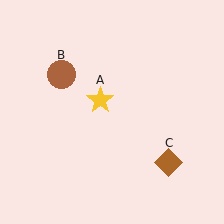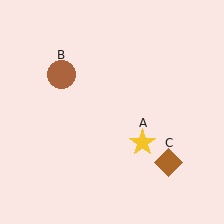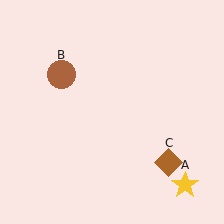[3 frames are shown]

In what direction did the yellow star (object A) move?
The yellow star (object A) moved down and to the right.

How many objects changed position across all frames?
1 object changed position: yellow star (object A).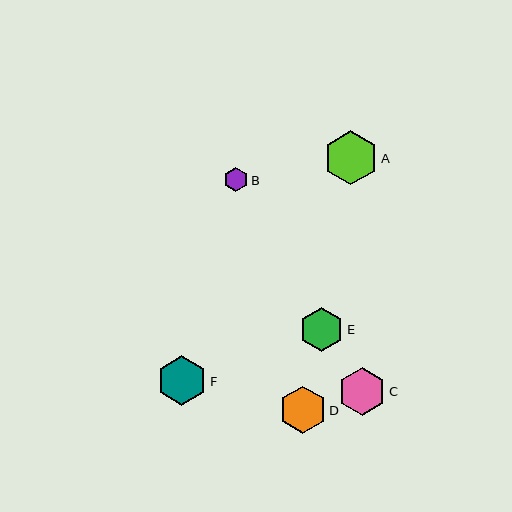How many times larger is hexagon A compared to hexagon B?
Hexagon A is approximately 2.2 times the size of hexagon B.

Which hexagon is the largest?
Hexagon A is the largest with a size of approximately 54 pixels.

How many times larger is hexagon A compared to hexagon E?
Hexagon A is approximately 1.2 times the size of hexagon E.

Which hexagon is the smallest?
Hexagon B is the smallest with a size of approximately 24 pixels.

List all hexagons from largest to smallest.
From largest to smallest: A, F, C, D, E, B.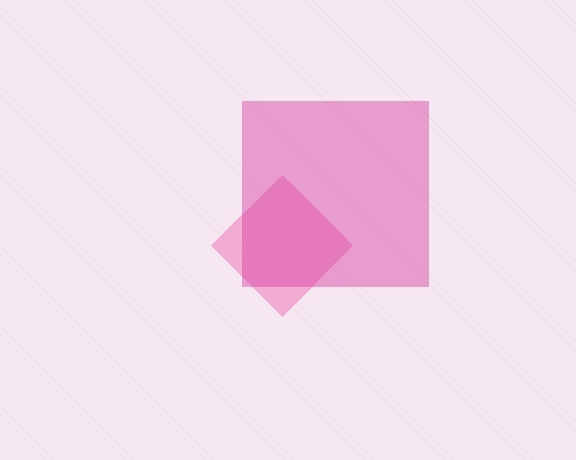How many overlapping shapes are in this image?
There are 2 overlapping shapes in the image.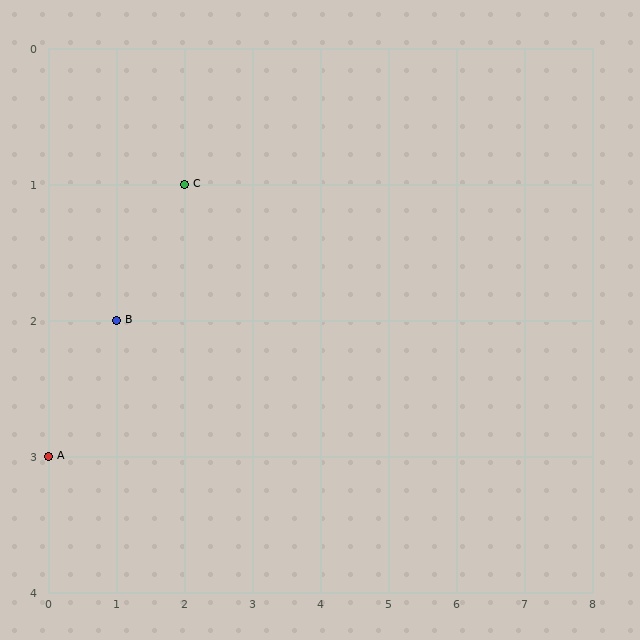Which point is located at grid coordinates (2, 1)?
Point C is at (2, 1).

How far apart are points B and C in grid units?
Points B and C are 1 column and 1 row apart (about 1.4 grid units diagonally).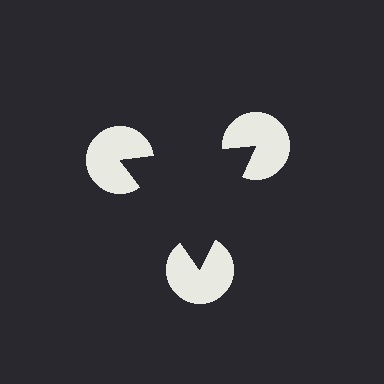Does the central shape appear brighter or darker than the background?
It typically appears slightly darker than the background, even though no actual brightness change is drawn.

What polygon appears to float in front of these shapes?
An illusory triangle — its edges are inferred from the aligned wedge cuts in the pac-man discs, not physically drawn.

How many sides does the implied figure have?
3 sides.